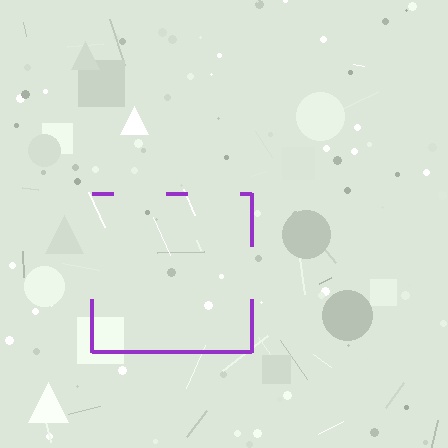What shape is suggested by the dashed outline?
The dashed outline suggests a square.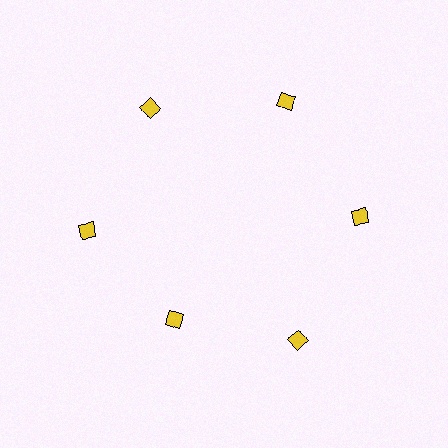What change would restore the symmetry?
The symmetry would be restored by moving it outward, back onto the ring so that all 6 diamonds sit at equal angles and equal distance from the center.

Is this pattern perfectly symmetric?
No. The 6 yellow diamonds are arranged in a ring, but one element near the 7 o'clock position is pulled inward toward the center, breaking the 6-fold rotational symmetry.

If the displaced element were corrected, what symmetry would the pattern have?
It would have 6-fold rotational symmetry — the pattern would map onto itself every 60 degrees.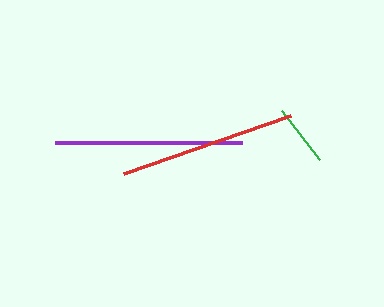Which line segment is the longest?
The purple line is the longest at approximately 187 pixels.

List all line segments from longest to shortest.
From longest to shortest: purple, red, green.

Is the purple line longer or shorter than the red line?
The purple line is longer than the red line.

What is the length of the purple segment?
The purple segment is approximately 187 pixels long.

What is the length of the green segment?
The green segment is approximately 62 pixels long.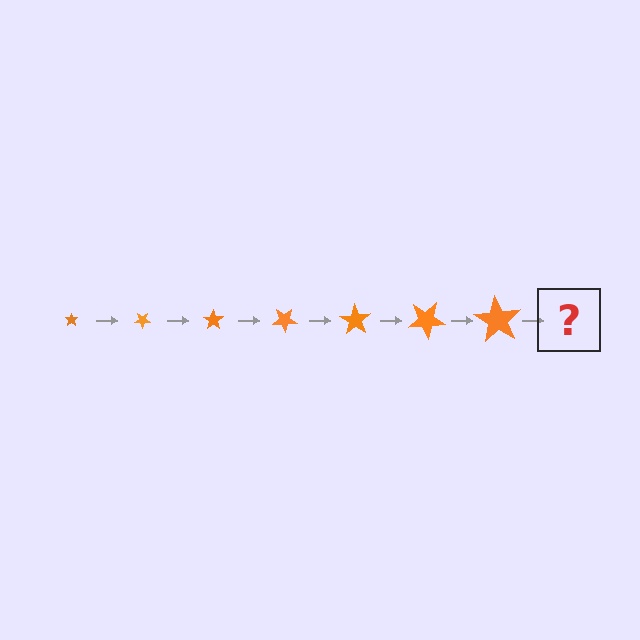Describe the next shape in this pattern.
It should be a star, larger than the previous one and rotated 245 degrees from the start.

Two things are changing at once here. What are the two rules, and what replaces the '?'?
The two rules are that the star grows larger each step and it rotates 35 degrees each step. The '?' should be a star, larger than the previous one and rotated 245 degrees from the start.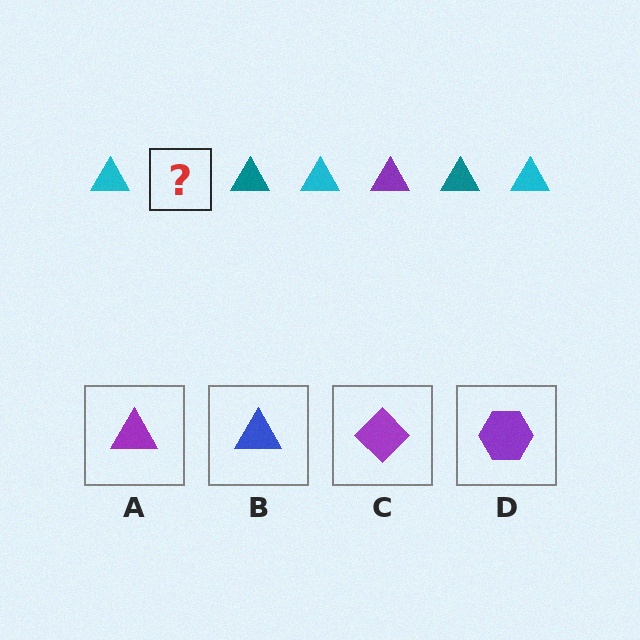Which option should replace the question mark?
Option A.